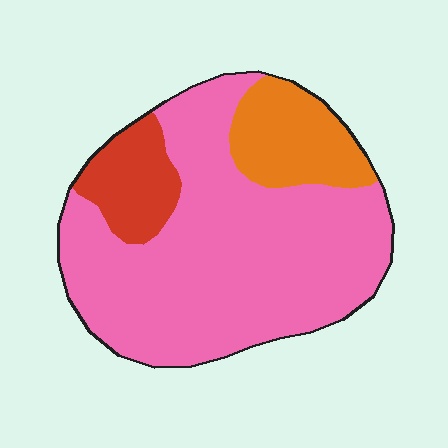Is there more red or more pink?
Pink.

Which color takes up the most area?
Pink, at roughly 75%.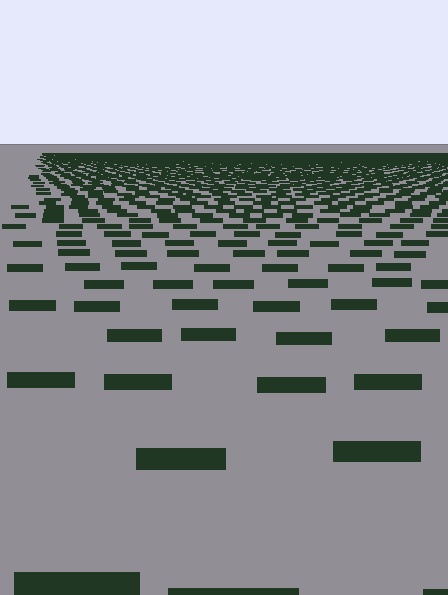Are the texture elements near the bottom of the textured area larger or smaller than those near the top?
Larger. Near the bottom, elements are closer to the viewer and appear at a bigger on-screen size.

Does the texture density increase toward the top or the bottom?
Density increases toward the top.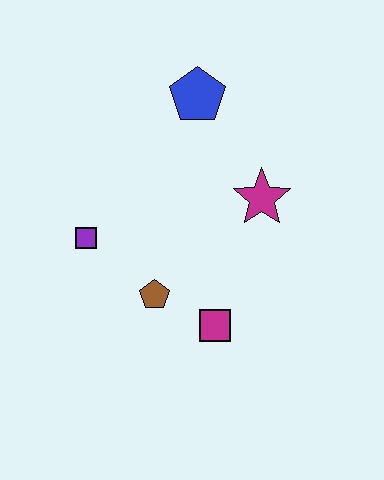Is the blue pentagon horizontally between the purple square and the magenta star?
Yes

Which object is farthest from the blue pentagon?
The magenta square is farthest from the blue pentagon.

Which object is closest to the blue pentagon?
The magenta star is closest to the blue pentagon.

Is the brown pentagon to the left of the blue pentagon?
Yes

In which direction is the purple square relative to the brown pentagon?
The purple square is to the left of the brown pentagon.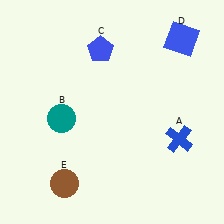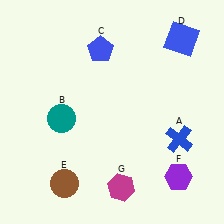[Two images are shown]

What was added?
A purple hexagon (F), a magenta hexagon (G) were added in Image 2.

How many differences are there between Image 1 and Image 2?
There are 2 differences between the two images.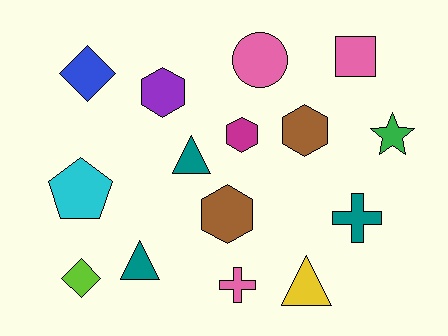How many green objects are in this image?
There is 1 green object.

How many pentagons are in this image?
There is 1 pentagon.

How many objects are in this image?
There are 15 objects.